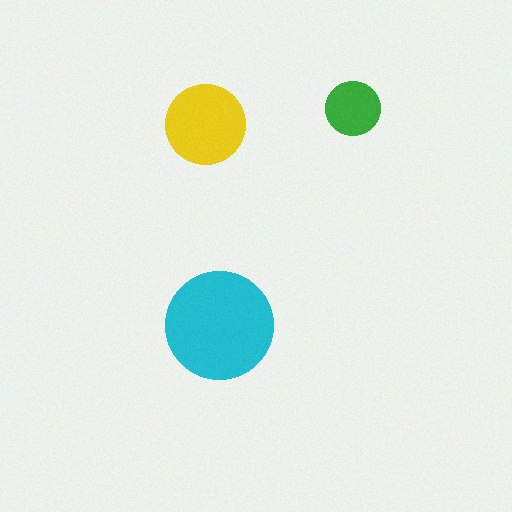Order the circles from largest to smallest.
the cyan one, the yellow one, the green one.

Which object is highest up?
The green circle is topmost.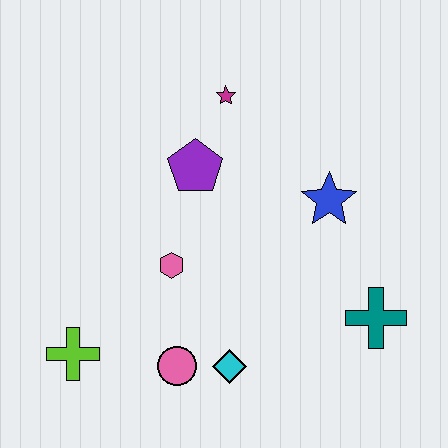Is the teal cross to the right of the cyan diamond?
Yes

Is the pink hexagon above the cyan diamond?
Yes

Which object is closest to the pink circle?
The cyan diamond is closest to the pink circle.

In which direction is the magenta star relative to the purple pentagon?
The magenta star is above the purple pentagon.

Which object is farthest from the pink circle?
The magenta star is farthest from the pink circle.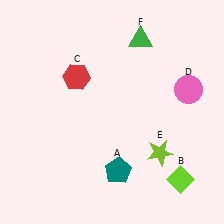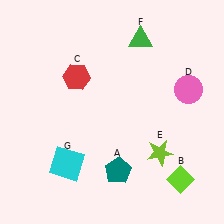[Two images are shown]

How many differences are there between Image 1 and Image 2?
There is 1 difference between the two images.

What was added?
A cyan square (G) was added in Image 2.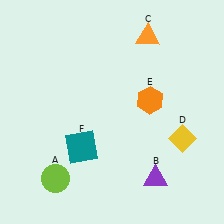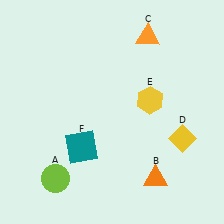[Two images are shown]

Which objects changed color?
B changed from purple to orange. E changed from orange to yellow.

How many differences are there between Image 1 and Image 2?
There are 2 differences between the two images.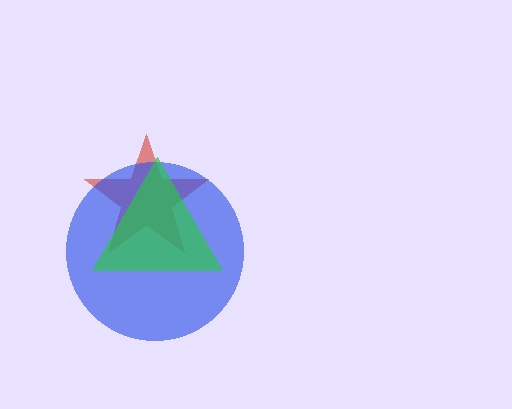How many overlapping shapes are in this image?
There are 3 overlapping shapes in the image.